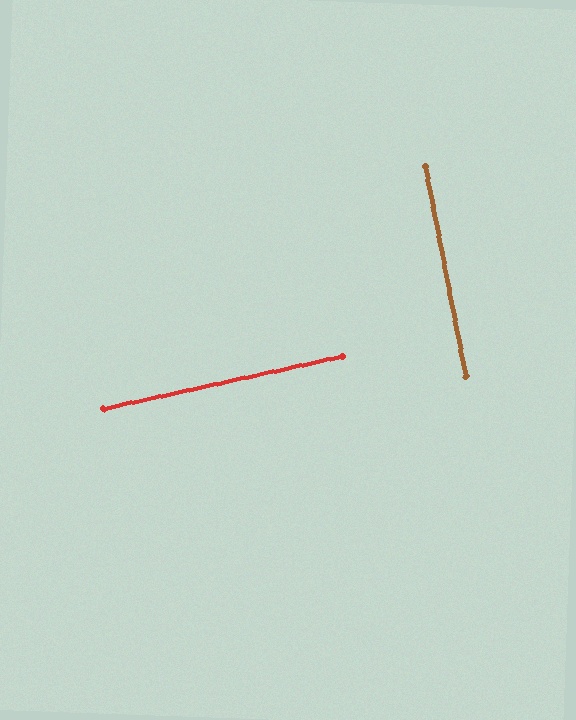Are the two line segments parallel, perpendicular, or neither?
Perpendicular — they meet at approximately 89°.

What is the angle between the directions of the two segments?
Approximately 89 degrees.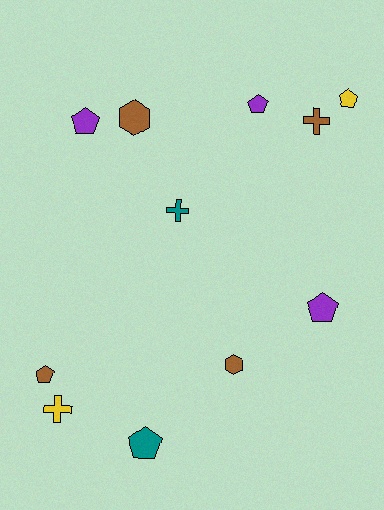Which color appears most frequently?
Brown, with 4 objects.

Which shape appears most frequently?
Pentagon, with 6 objects.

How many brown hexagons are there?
There are 2 brown hexagons.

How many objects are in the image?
There are 11 objects.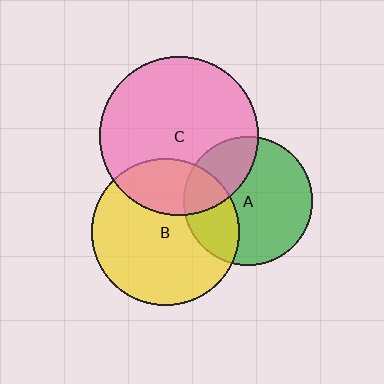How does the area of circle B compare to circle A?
Approximately 1.3 times.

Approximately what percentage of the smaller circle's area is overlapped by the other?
Approximately 30%.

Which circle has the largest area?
Circle C (pink).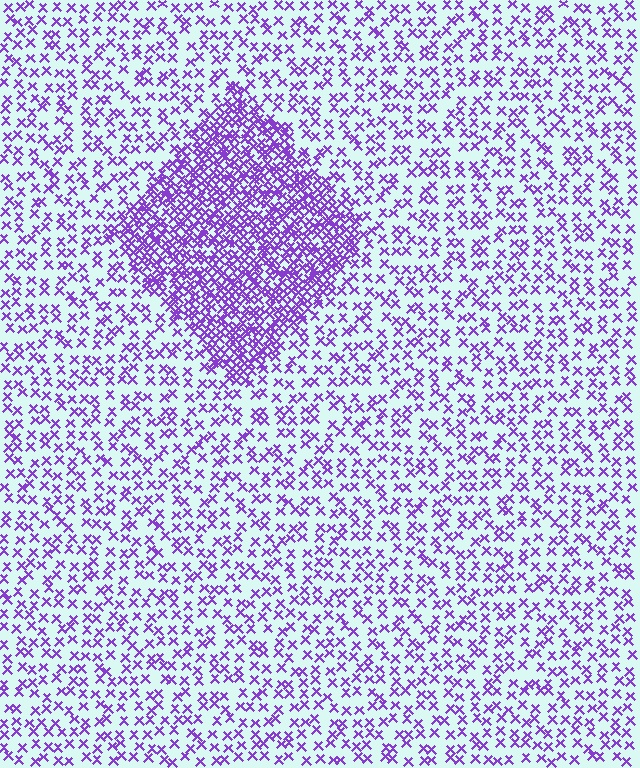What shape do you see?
I see a diamond.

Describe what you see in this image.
The image contains small purple elements arranged at two different densities. A diamond-shaped region is visible where the elements are more densely packed than the surrounding area.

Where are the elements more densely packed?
The elements are more densely packed inside the diamond boundary.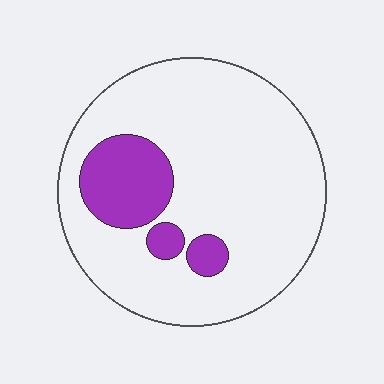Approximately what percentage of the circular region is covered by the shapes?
Approximately 15%.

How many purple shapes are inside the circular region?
3.